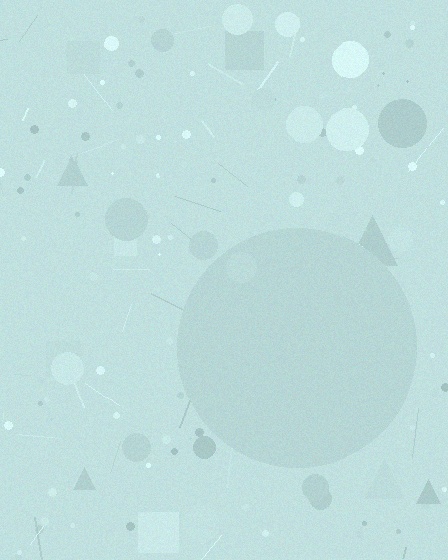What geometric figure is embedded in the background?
A circle is embedded in the background.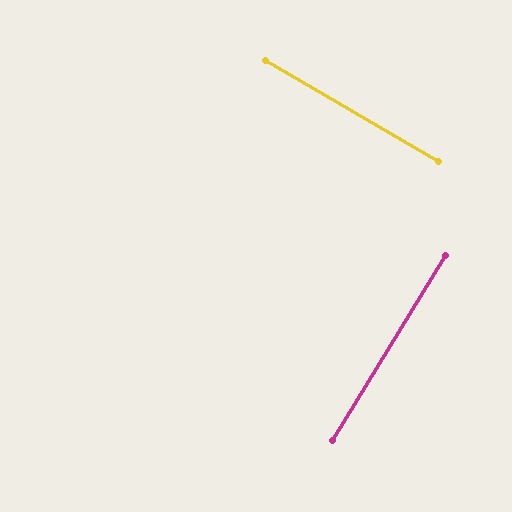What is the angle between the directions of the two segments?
Approximately 89 degrees.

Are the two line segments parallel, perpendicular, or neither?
Perpendicular — they meet at approximately 89°.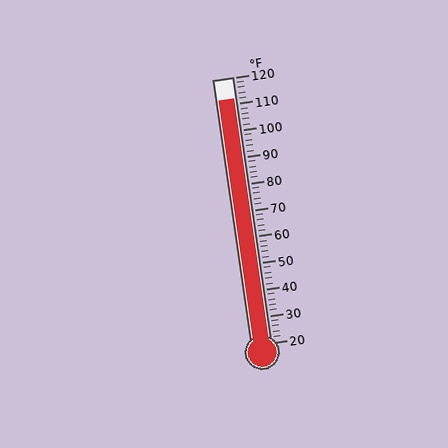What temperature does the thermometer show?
The thermometer shows approximately 112°F.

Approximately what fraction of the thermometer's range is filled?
The thermometer is filled to approximately 90% of its range.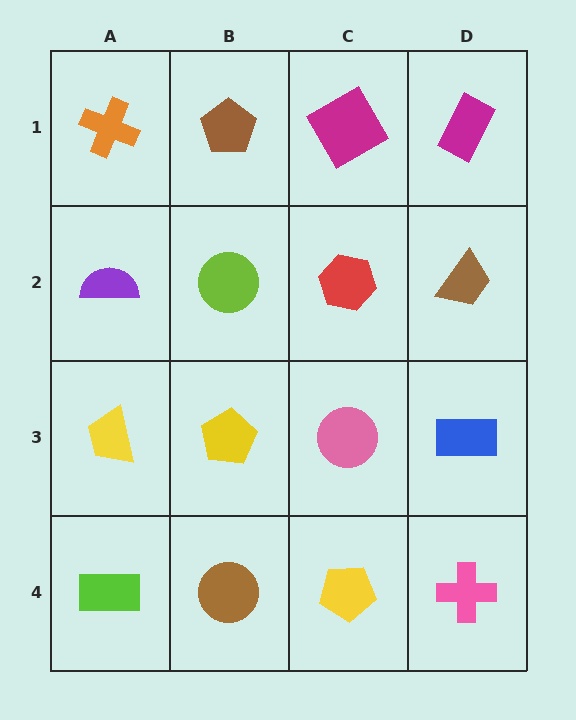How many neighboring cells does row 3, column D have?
3.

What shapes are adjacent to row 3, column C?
A red hexagon (row 2, column C), a yellow pentagon (row 4, column C), a yellow pentagon (row 3, column B), a blue rectangle (row 3, column D).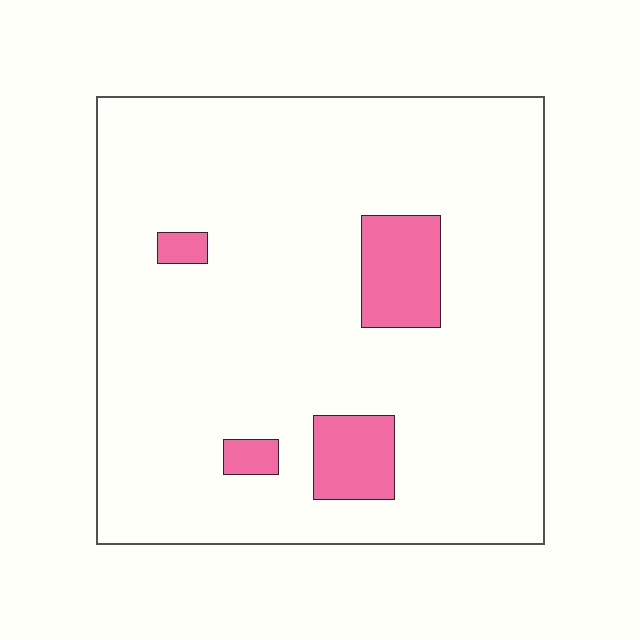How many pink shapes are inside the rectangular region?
4.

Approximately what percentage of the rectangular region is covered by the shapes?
Approximately 10%.